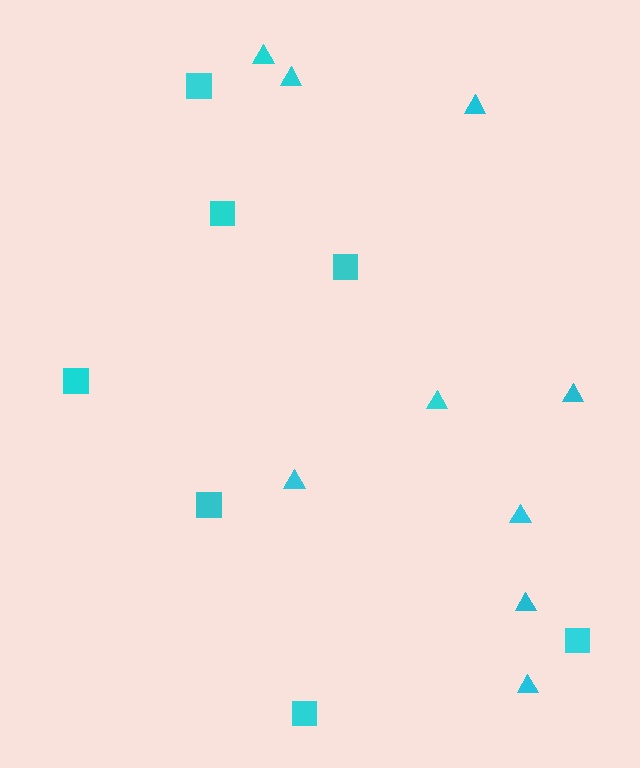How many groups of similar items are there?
There are 2 groups: one group of triangles (9) and one group of squares (7).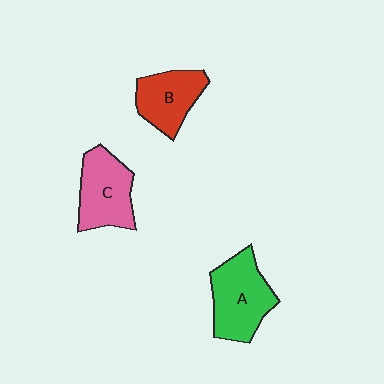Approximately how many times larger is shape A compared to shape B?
Approximately 1.3 times.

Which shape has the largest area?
Shape A (green).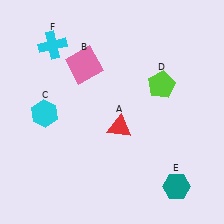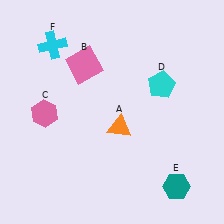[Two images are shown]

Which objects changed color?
A changed from red to orange. C changed from cyan to pink. D changed from lime to cyan.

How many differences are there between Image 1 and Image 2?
There are 3 differences between the two images.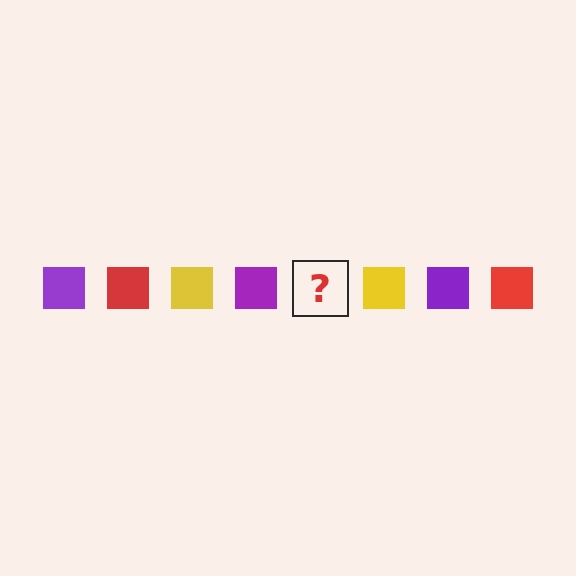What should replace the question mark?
The question mark should be replaced with a red square.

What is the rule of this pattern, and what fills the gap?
The rule is that the pattern cycles through purple, red, yellow squares. The gap should be filled with a red square.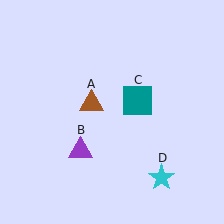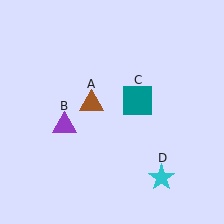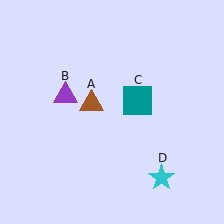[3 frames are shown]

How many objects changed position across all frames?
1 object changed position: purple triangle (object B).